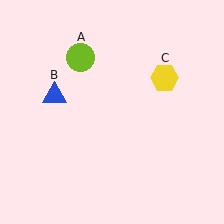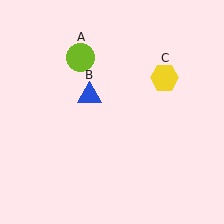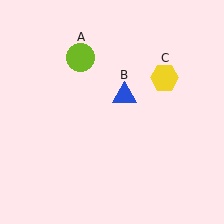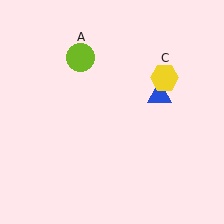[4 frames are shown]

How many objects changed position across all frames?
1 object changed position: blue triangle (object B).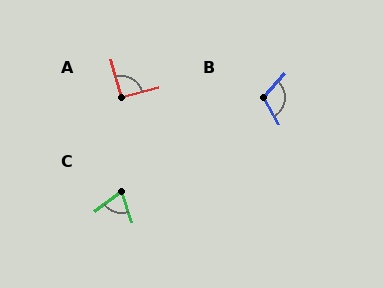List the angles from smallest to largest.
C (70°), A (93°), B (107°).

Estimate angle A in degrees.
Approximately 93 degrees.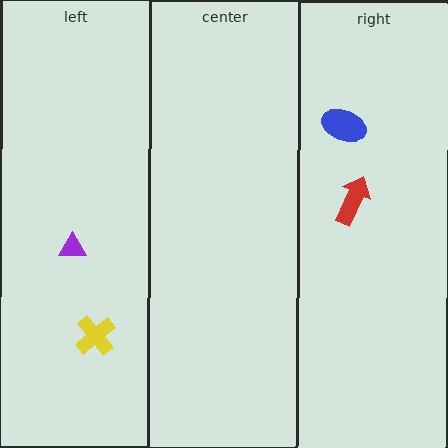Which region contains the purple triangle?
The left region.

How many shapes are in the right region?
2.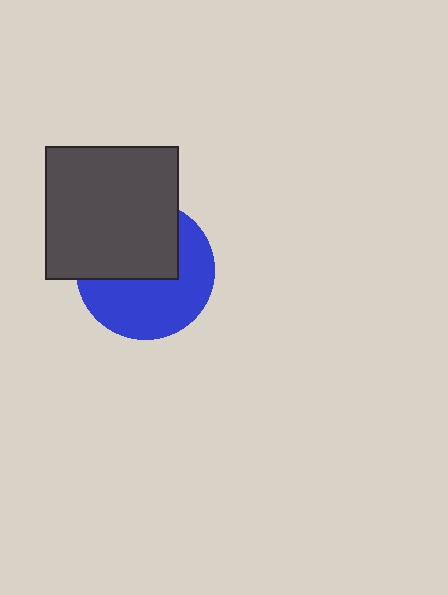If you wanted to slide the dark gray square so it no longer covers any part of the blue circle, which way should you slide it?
Slide it up — that is the most direct way to separate the two shapes.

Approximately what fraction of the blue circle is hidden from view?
Roughly 46% of the blue circle is hidden behind the dark gray square.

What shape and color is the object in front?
The object in front is a dark gray square.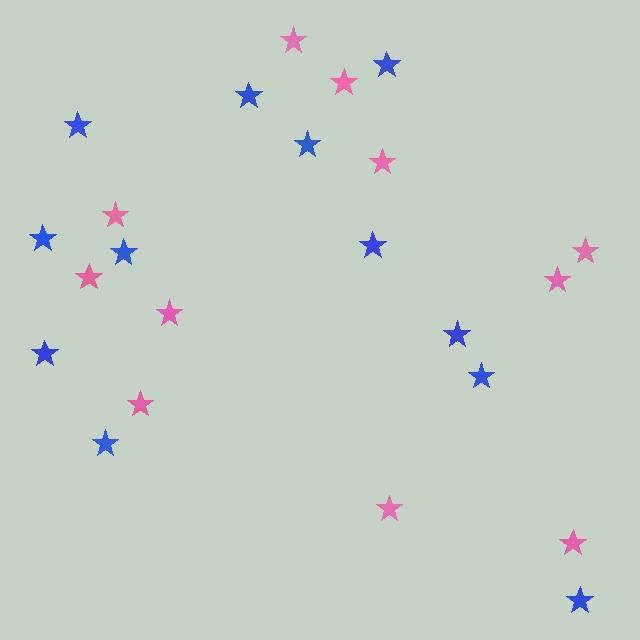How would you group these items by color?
There are 2 groups: one group of pink stars (11) and one group of blue stars (12).